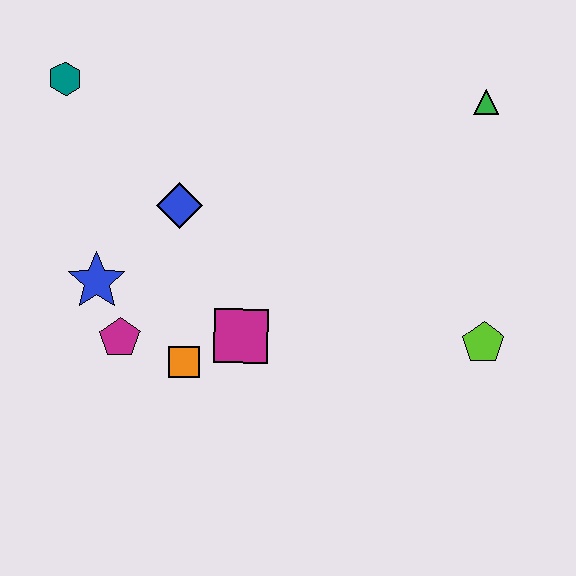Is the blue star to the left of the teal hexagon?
No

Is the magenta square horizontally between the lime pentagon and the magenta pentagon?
Yes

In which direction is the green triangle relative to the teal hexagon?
The green triangle is to the right of the teal hexagon.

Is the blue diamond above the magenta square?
Yes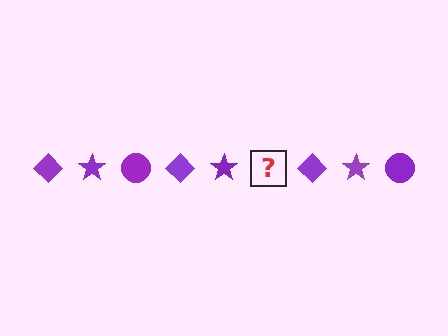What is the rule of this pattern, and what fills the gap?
The rule is that the pattern cycles through diamond, star, circle shapes in purple. The gap should be filled with a purple circle.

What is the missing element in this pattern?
The missing element is a purple circle.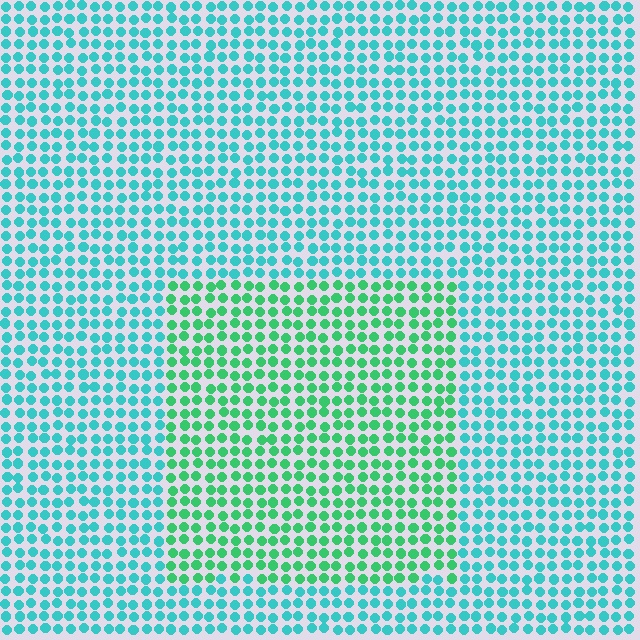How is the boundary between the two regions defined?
The boundary is defined purely by a slight shift in hue (about 37 degrees). Spacing, size, and orientation are identical on both sides.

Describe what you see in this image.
The image is filled with small cyan elements in a uniform arrangement. A rectangle-shaped region is visible where the elements are tinted to a slightly different hue, forming a subtle color boundary.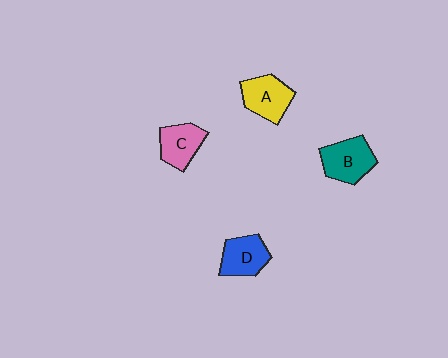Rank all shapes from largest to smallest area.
From largest to smallest: B (teal), A (yellow), D (blue), C (pink).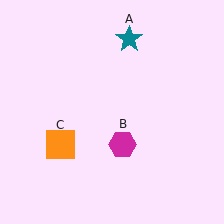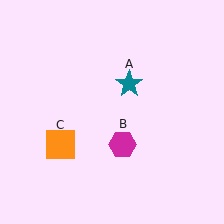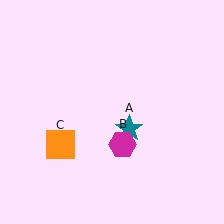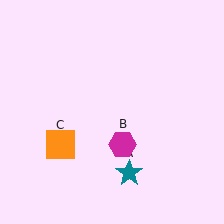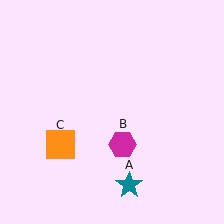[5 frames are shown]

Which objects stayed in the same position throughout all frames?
Magenta hexagon (object B) and orange square (object C) remained stationary.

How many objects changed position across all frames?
1 object changed position: teal star (object A).